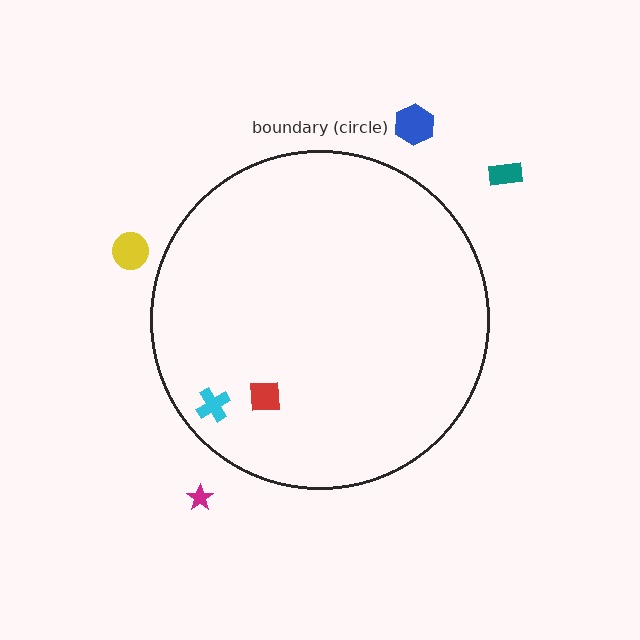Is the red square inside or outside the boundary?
Inside.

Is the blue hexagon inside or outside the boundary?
Outside.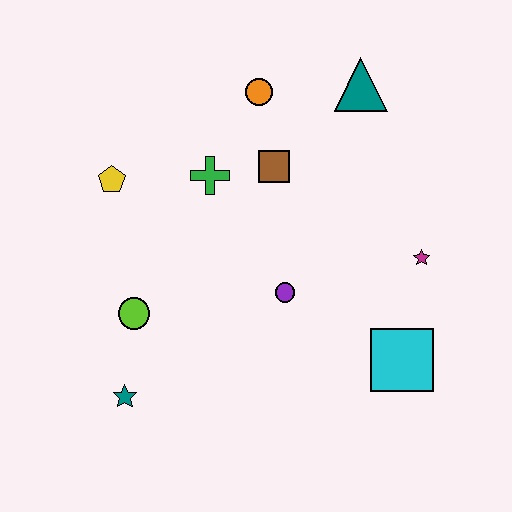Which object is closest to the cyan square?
The magenta star is closest to the cyan square.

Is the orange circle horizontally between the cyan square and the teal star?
Yes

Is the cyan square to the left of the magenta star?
Yes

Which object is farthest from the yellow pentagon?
The cyan square is farthest from the yellow pentagon.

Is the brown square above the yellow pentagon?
Yes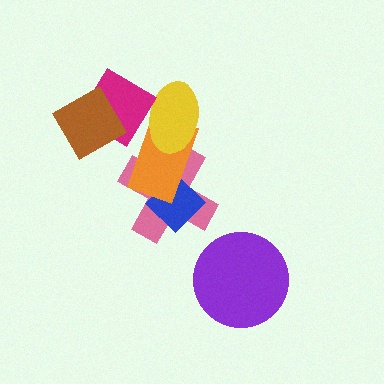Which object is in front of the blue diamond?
The orange rectangle is in front of the blue diamond.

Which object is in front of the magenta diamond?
The brown diamond is in front of the magenta diamond.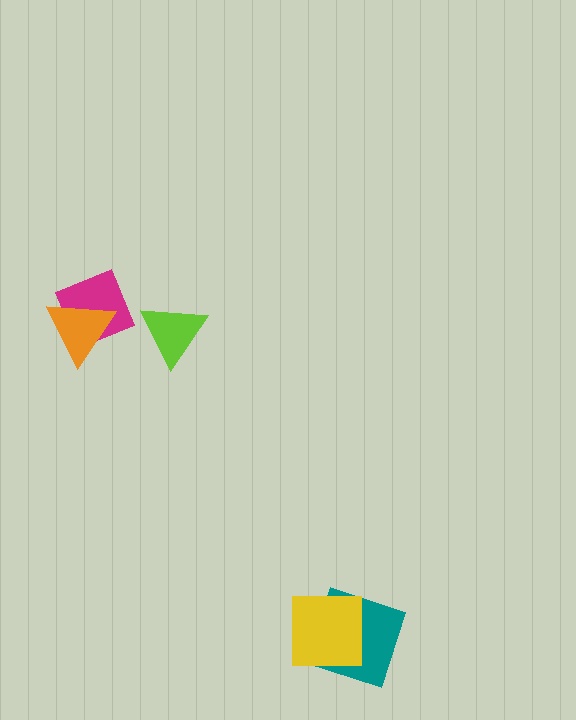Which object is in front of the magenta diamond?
The orange triangle is in front of the magenta diamond.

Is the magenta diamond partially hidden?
Yes, it is partially covered by another shape.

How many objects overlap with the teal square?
1 object overlaps with the teal square.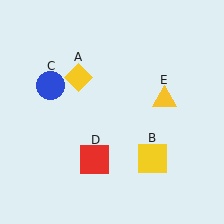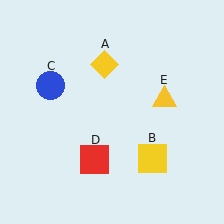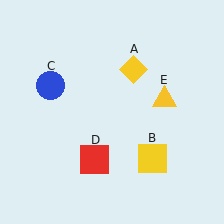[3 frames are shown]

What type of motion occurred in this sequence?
The yellow diamond (object A) rotated clockwise around the center of the scene.